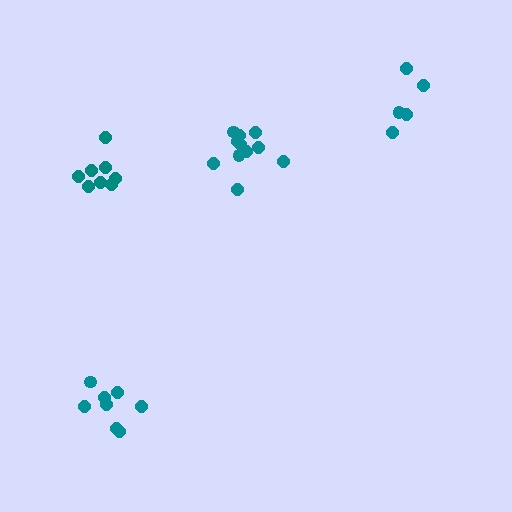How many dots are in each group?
Group 1: 8 dots, Group 2: 11 dots, Group 3: 8 dots, Group 4: 5 dots (32 total).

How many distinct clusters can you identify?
There are 4 distinct clusters.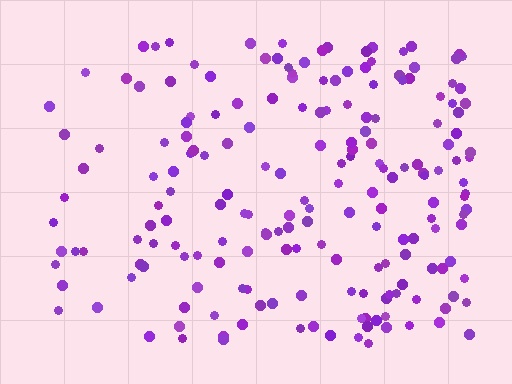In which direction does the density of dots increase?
From left to right, with the right side densest.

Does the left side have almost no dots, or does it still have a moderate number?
Still a moderate number, just noticeably fewer than the right.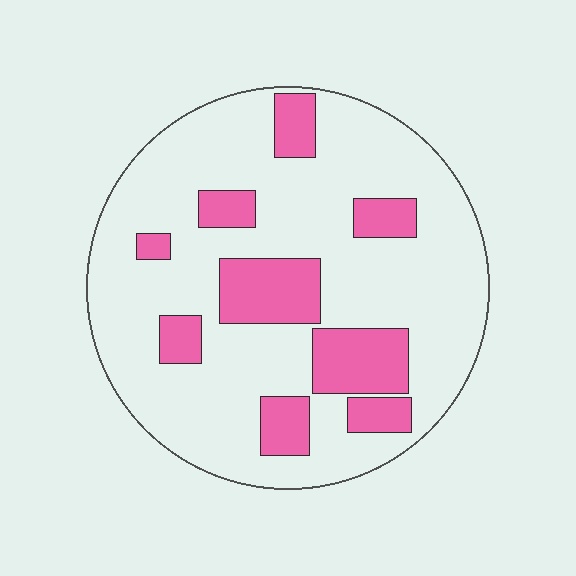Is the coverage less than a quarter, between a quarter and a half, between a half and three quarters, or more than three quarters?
Less than a quarter.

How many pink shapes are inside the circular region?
9.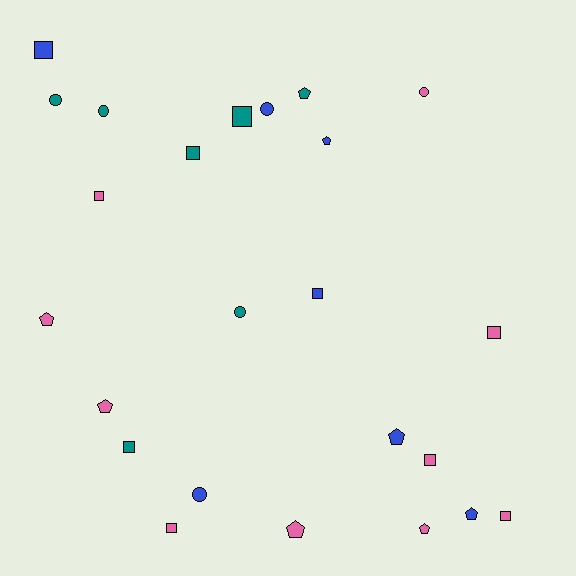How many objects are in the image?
There are 24 objects.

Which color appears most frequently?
Pink, with 10 objects.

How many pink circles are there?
There is 1 pink circle.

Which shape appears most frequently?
Square, with 10 objects.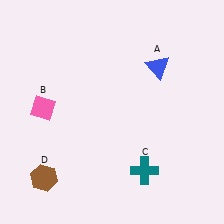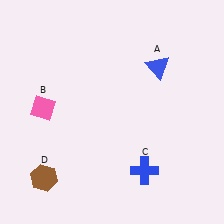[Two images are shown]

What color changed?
The cross (C) changed from teal in Image 1 to blue in Image 2.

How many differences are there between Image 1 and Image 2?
There is 1 difference between the two images.